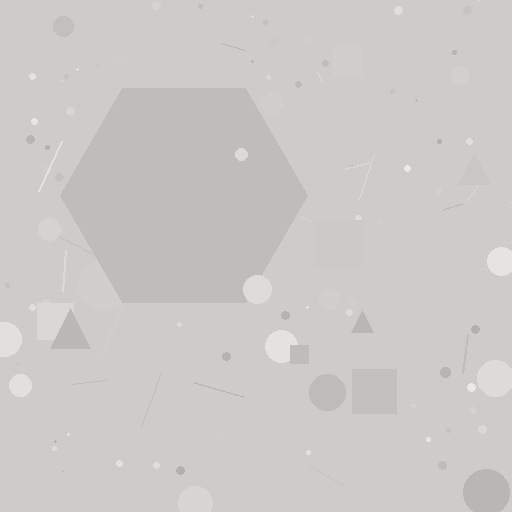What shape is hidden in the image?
A hexagon is hidden in the image.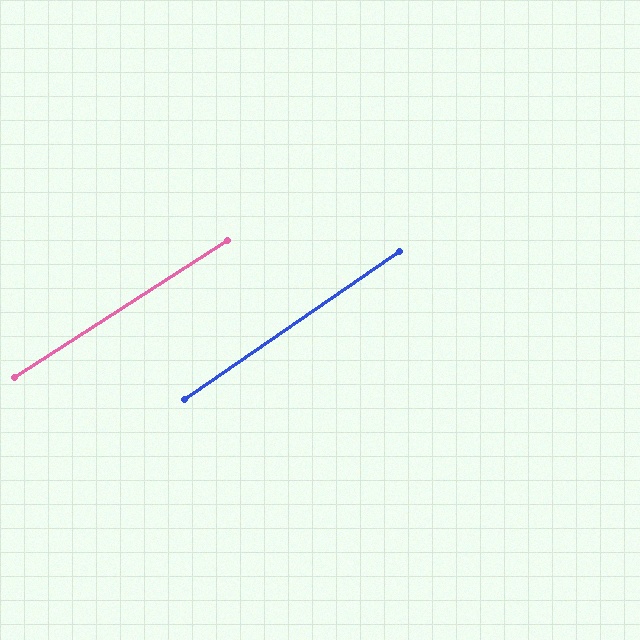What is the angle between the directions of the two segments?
Approximately 2 degrees.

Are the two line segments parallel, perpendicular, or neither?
Parallel — their directions differ by only 1.8°.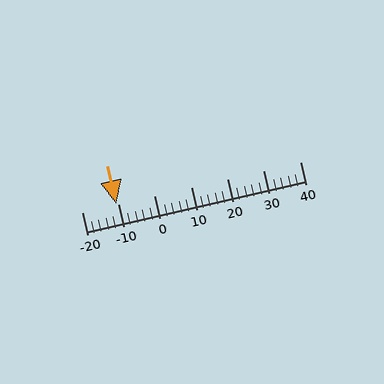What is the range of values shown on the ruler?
The ruler shows values from -20 to 40.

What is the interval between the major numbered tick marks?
The major tick marks are spaced 10 units apart.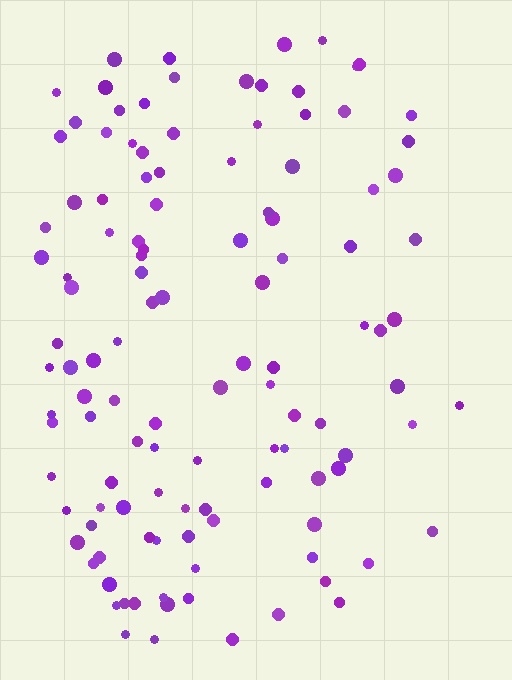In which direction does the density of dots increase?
From right to left, with the left side densest.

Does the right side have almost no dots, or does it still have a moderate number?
Still a moderate number, just noticeably fewer than the left.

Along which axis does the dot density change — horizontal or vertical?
Horizontal.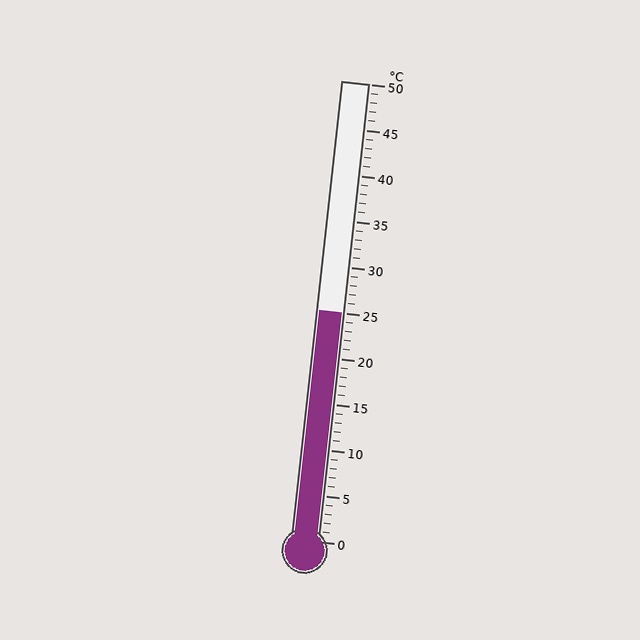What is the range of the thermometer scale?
The thermometer scale ranges from 0°C to 50°C.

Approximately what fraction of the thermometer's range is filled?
The thermometer is filled to approximately 50% of its range.